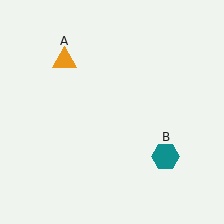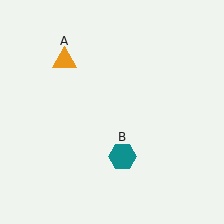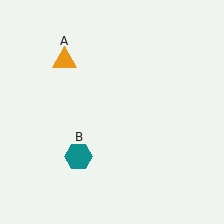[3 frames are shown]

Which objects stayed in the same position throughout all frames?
Orange triangle (object A) remained stationary.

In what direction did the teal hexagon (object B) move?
The teal hexagon (object B) moved left.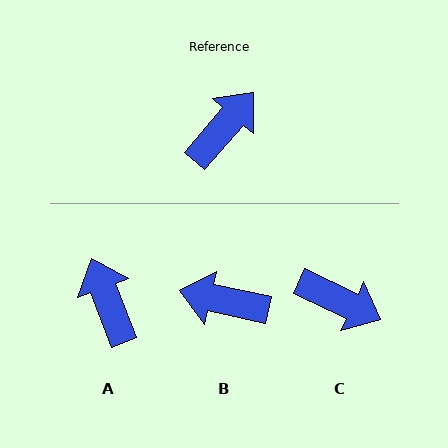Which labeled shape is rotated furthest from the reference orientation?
B, about 118 degrees away.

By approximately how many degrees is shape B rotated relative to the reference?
Approximately 118 degrees counter-clockwise.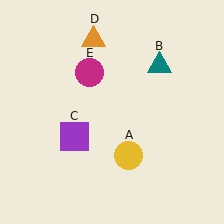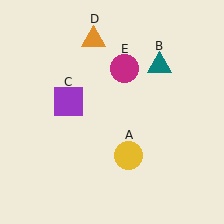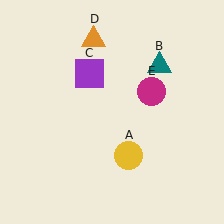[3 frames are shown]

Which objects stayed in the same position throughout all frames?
Yellow circle (object A) and teal triangle (object B) and orange triangle (object D) remained stationary.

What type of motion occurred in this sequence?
The purple square (object C), magenta circle (object E) rotated clockwise around the center of the scene.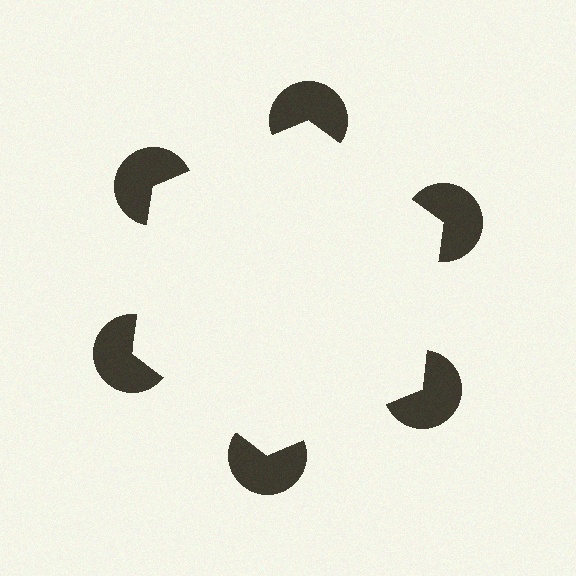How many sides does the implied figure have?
6 sides.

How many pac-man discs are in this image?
There are 6 — one at each vertex of the illusory hexagon.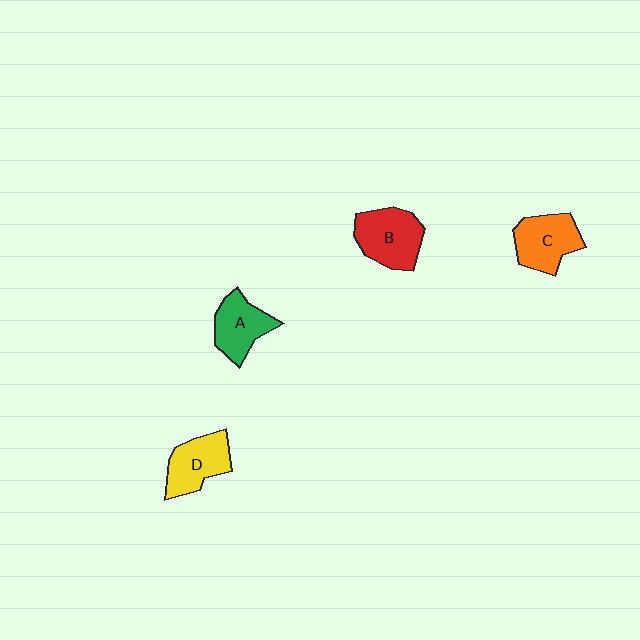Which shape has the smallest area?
Shape A (green).